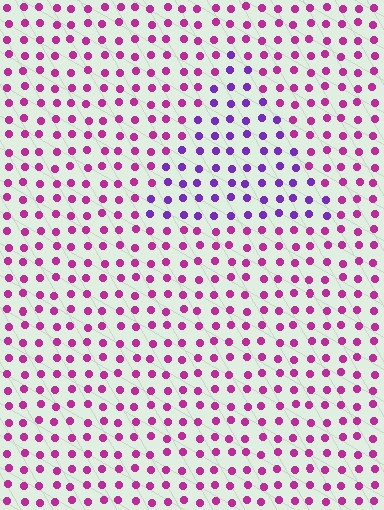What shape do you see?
I see a triangle.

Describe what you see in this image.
The image is filled with small magenta elements in a uniform arrangement. A triangle-shaped region is visible where the elements are tinted to a slightly different hue, forming a subtle color boundary.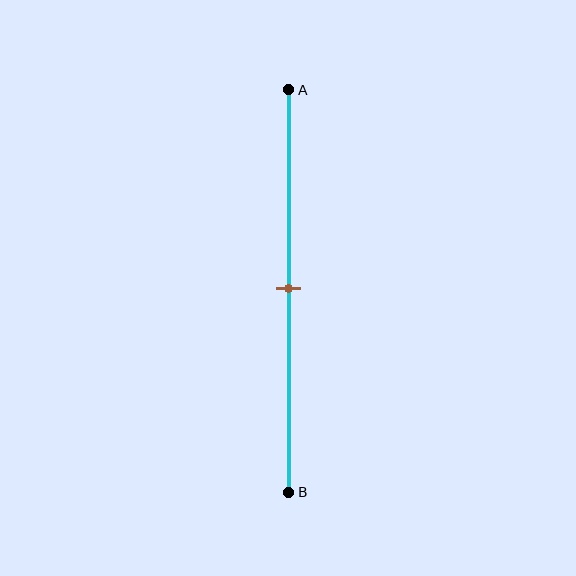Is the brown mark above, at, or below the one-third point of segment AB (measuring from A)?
The brown mark is below the one-third point of segment AB.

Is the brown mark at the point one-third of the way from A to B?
No, the mark is at about 50% from A, not at the 33% one-third point.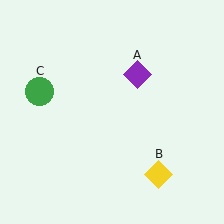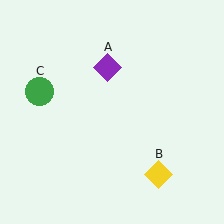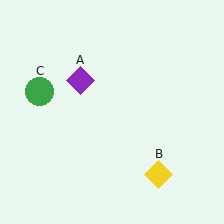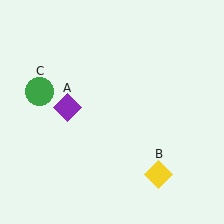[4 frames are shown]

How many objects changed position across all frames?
1 object changed position: purple diamond (object A).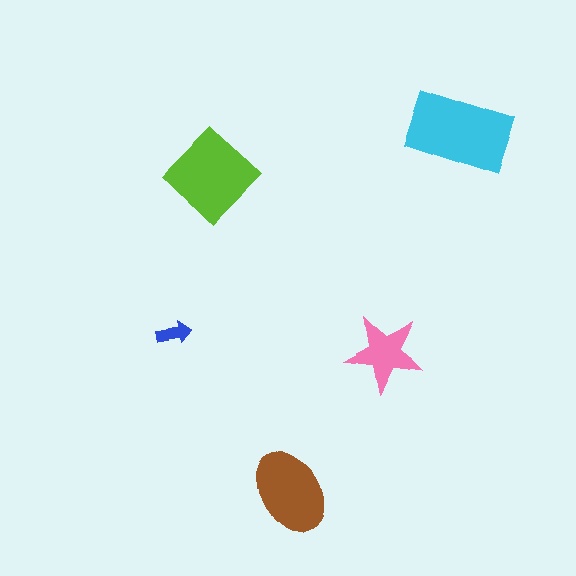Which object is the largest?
The cyan rectangle.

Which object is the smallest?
The blue arrow.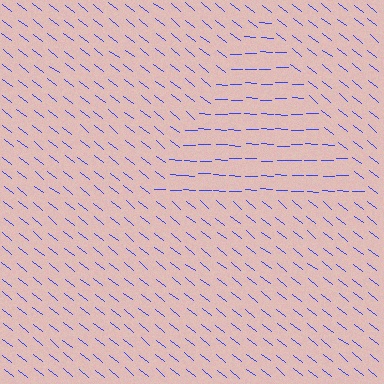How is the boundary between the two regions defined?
The boundary is defined purely by a change in line orientation (approximately 37 degrees difference). All lines are the same color and thickness.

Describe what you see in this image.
The image is filled with small blue line segments. A triangle region in the image has lines oriented differently from the surrounding lines, creating a visible texture boundary.